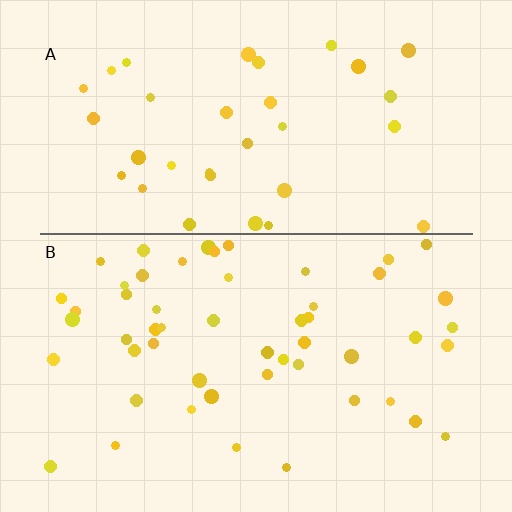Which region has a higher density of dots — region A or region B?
B (the bottom).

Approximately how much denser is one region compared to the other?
Approximately 1.5× — region B over region A.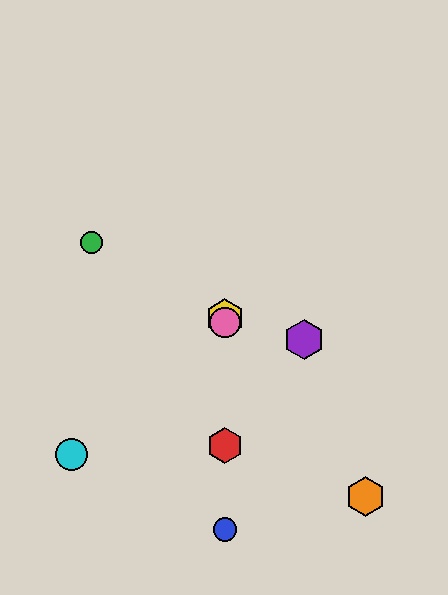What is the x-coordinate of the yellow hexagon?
The yellow hexagon is at x≈225.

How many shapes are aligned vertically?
4 shapes (the red hexagon, the blue circle, the yellow hexagon, the pink circle) are aligned vertically.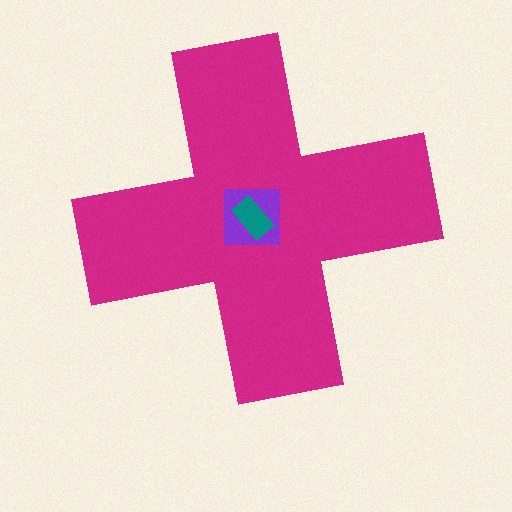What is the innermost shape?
The teal rectangle.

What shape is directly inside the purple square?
The teal rectangle.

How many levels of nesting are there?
3.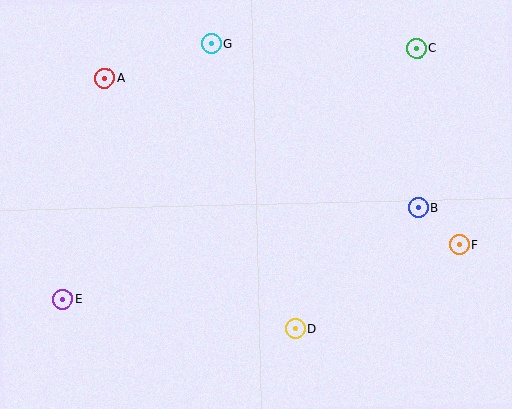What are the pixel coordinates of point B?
Point B is at (418, 208).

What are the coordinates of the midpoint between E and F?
The midpoint between E and F is at (261, 272).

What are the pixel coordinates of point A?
Point A is at (105, 78).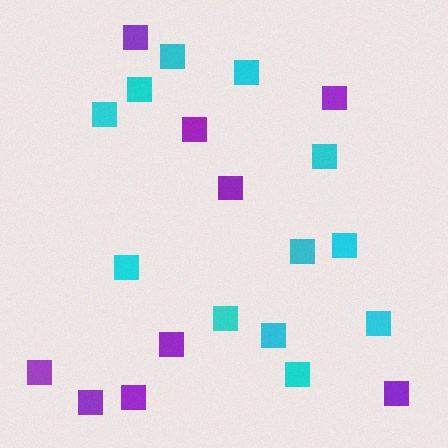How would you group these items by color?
There are 2 groups: one group of cyan squares (12) and one group of purple squares (9).